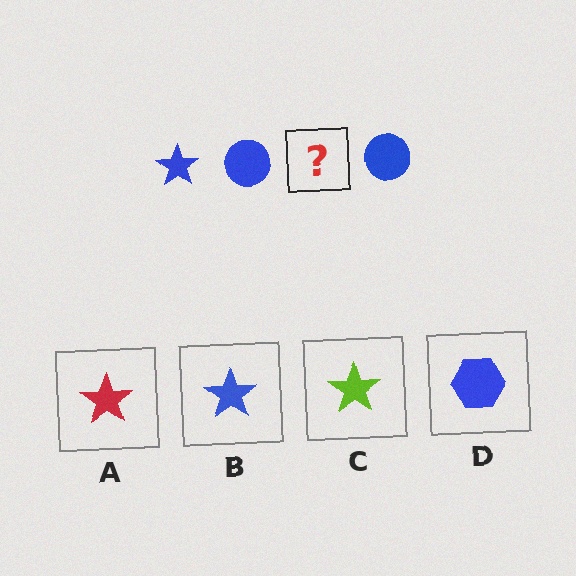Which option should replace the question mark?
Option B.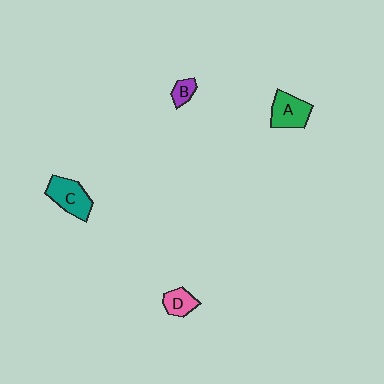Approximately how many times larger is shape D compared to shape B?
Approximately 1.5 times.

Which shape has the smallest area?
Shape B (purple).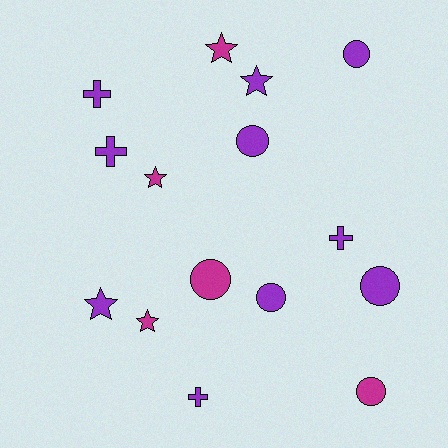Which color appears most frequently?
Purple, with 10 objects.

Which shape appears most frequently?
Circle, with 6 objects.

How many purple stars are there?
There are 2 purple stars.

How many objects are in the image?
There are 15 objects.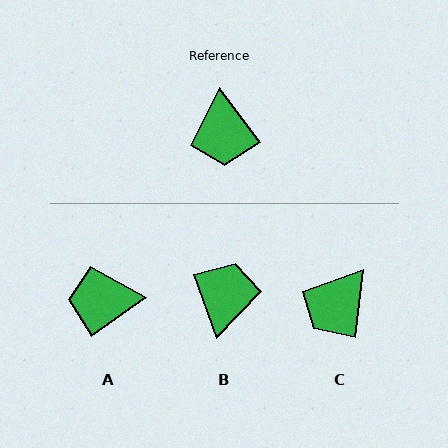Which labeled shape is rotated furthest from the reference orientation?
B, about 163 degrees away.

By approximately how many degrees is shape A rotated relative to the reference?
Approximately 92 degrees clockwise.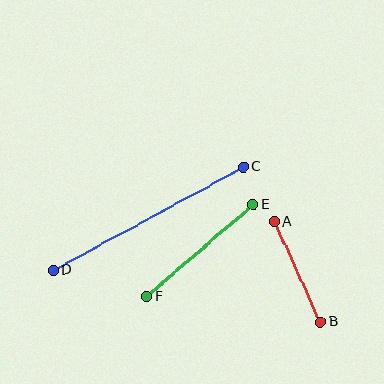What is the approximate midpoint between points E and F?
The midpoint is at approximately (200, 251) pixels.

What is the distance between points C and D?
The distance is approximately 216 pixels.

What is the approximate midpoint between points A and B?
The midpoint is at approximately (297, 272) pixels.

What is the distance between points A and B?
The distance is approximately 111 pixels.